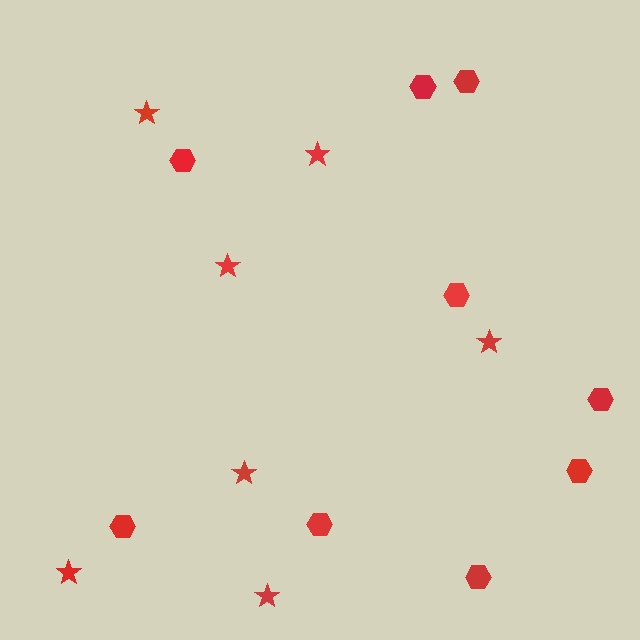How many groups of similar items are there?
There are 2 groups: one group of hexagons (9) and one group of stars (7).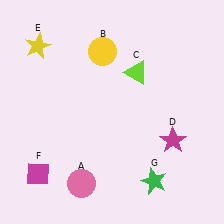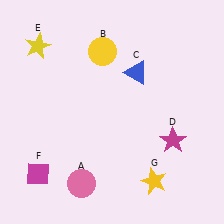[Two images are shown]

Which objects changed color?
C changed from lime to blue. G changed from green to yellow.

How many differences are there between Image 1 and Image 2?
There are 2 differences between the two images.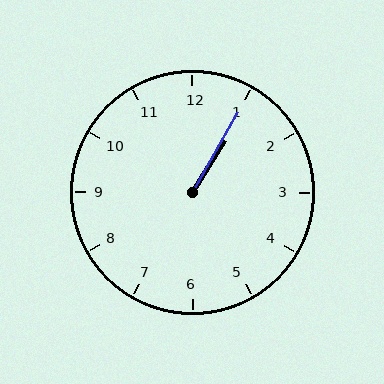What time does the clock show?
1:05.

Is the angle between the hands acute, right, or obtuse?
It is acute.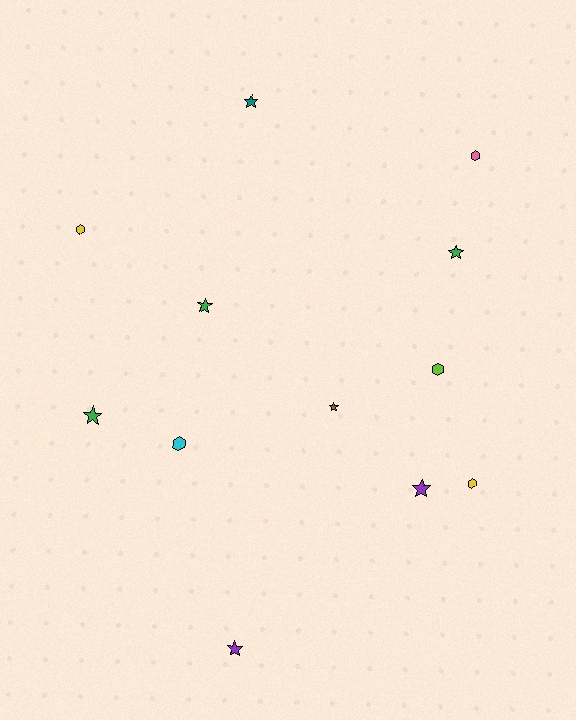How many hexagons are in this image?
There are 5 hexagons.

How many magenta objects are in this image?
There are no magenta objects.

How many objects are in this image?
There are 12 objects.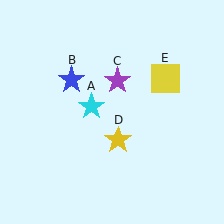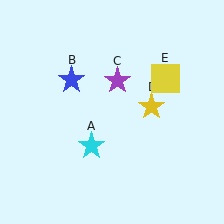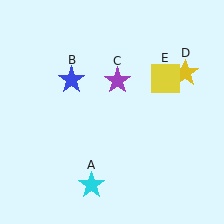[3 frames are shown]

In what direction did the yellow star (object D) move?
The yellow star (object D) moved up and to the right.